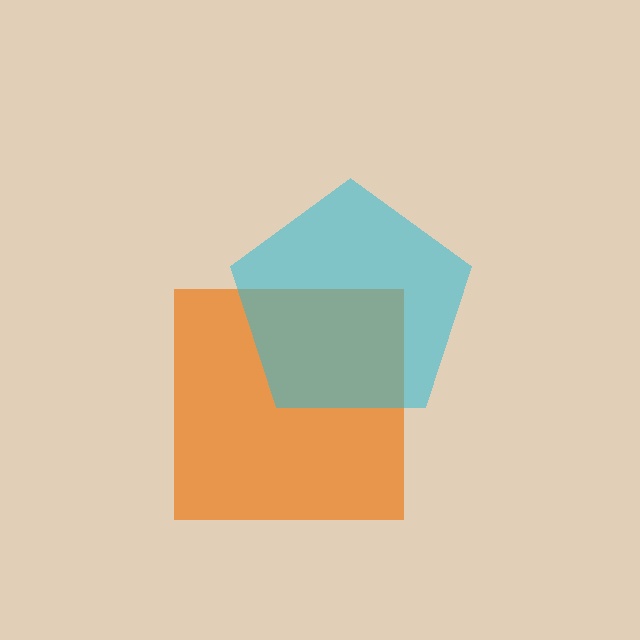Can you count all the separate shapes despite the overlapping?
Yes, there are 2 separate shapes.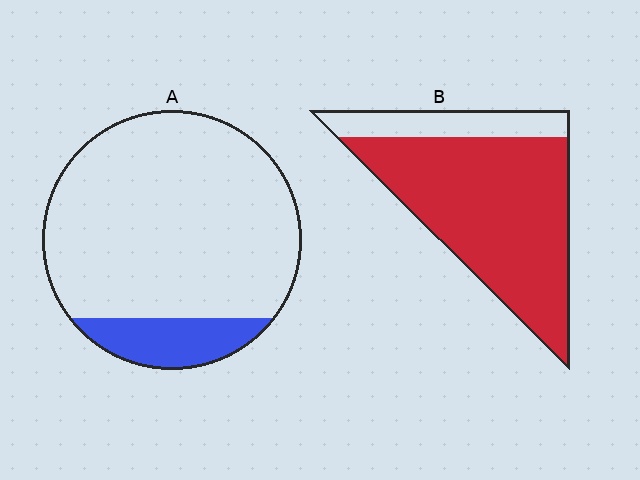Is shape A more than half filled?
No.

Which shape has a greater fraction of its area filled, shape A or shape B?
Shape B.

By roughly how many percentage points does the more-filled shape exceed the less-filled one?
By roughly 65 percentage points (B over A).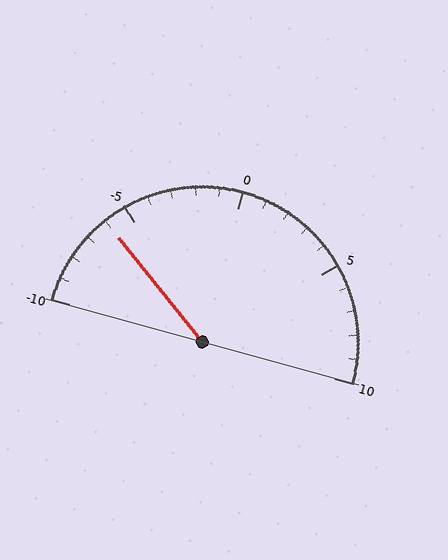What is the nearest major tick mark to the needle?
The nearest major tick mark is -5.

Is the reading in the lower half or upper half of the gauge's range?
The reading is in the lower half of the range (-10 to 10).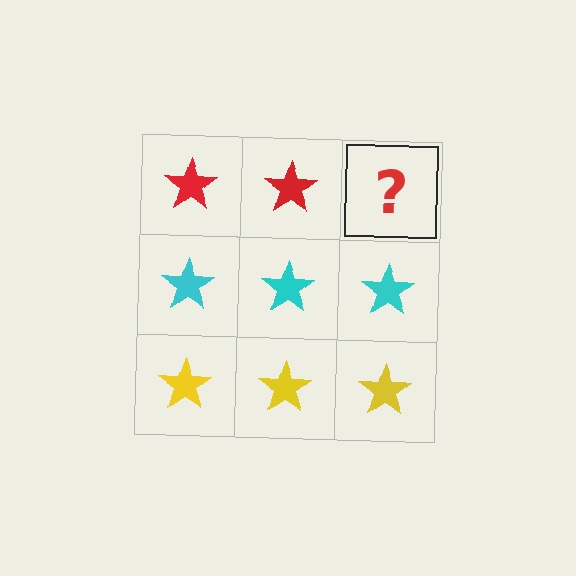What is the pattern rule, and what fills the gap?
The rule is that each row has a consistent color. The gap should be filled with a red star.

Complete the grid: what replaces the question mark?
The question mark should be replaced with a red star.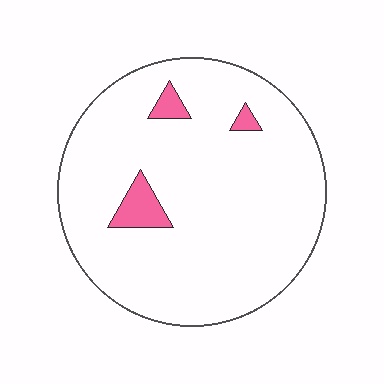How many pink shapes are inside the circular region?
3.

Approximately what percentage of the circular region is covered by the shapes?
Approximately 5%.